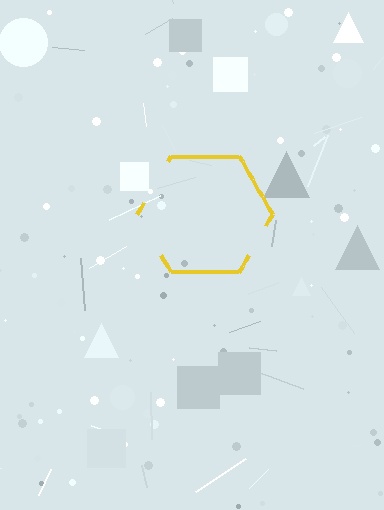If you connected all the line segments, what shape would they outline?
They would outline a hexagon.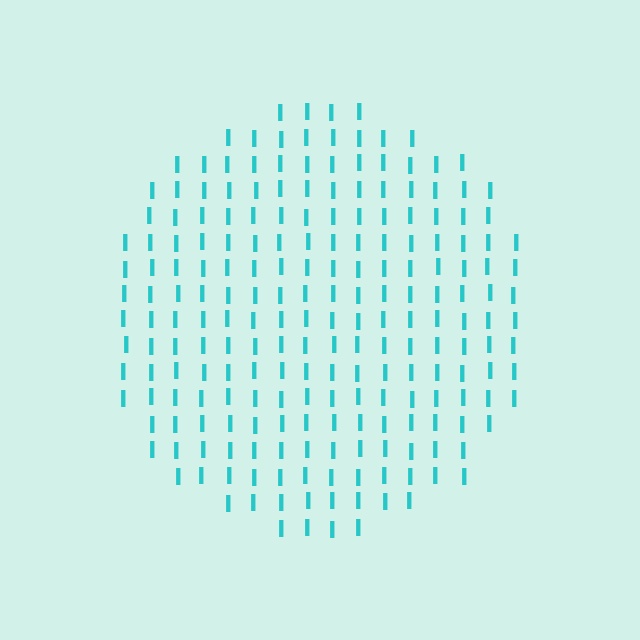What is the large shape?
The large shape is a circle.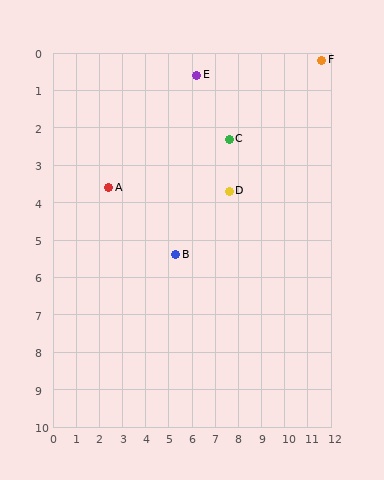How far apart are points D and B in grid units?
Points D and B are about 2.9 grid units apart.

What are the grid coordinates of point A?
Point A is at approximately (2.4, 3.6).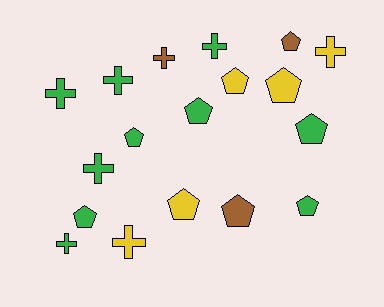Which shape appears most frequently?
Pentagon, with 10 objects.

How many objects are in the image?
There are 18 objects.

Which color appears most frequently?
Green, with 10 objects.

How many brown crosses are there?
There is 1 brown cross.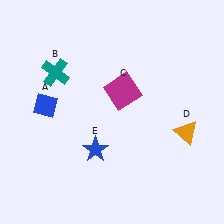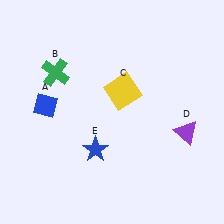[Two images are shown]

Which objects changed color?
B changed from teal to green. C changed from magenta to yellow. D changed from orange to purple.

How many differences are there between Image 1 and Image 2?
There are 3 differences between the two images.